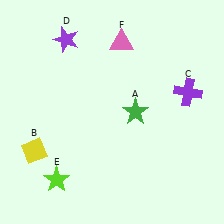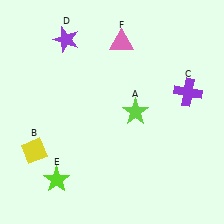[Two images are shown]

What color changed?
The star (A) changed from green in Image 1 to lime in Image 2.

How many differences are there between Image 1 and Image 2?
There is 1 difference between the two images.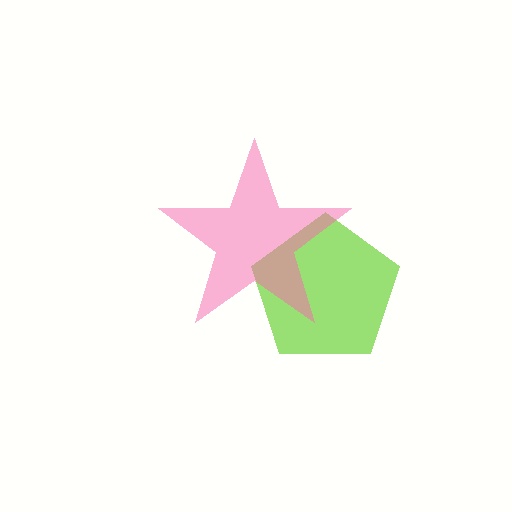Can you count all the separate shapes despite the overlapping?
Yes, there are 2 separate shapes.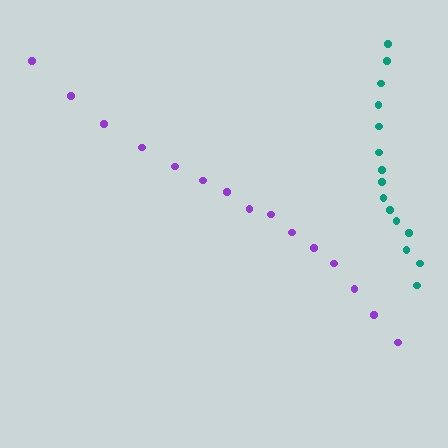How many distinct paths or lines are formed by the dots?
There are 2 distinct paths.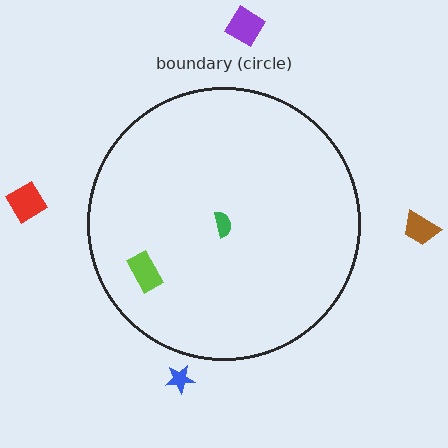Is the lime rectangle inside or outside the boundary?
Inside.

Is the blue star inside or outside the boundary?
Outside.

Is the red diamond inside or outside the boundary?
Outside.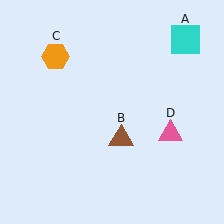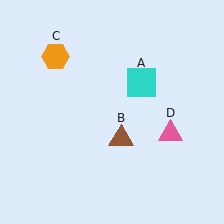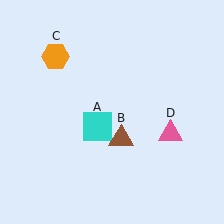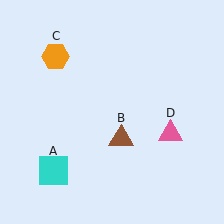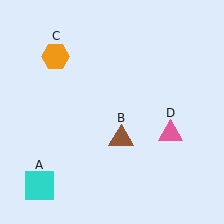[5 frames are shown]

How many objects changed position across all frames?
1 object changed position: cyan square (object A).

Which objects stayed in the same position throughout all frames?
Brown triangle (object B) and orange hexagon (object C) and pink triangle (object D) remained stationary.